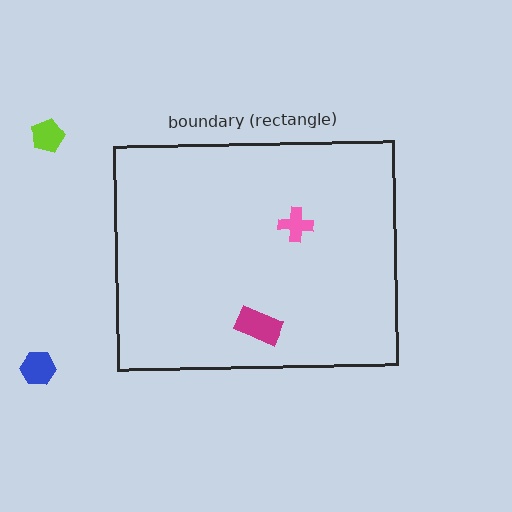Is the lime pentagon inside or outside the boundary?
Outside.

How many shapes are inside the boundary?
2 inside, 2 outside.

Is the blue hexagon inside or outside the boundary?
Outside.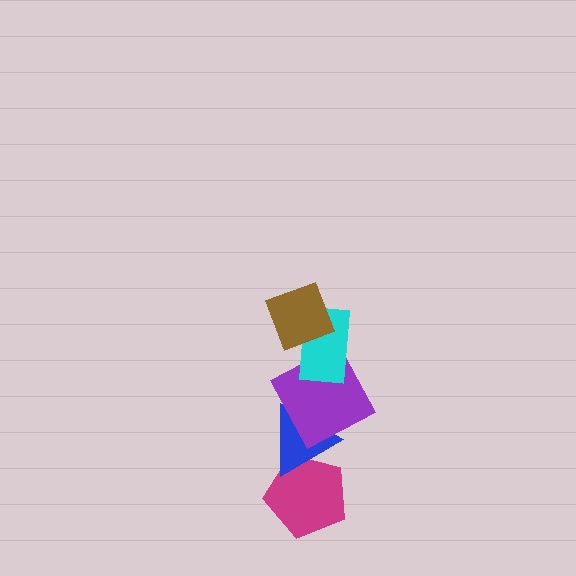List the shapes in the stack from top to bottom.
From top to bottom: the brown diamond, the cyan rectangle, the purple square, the blue triangle, the magenta pentagon.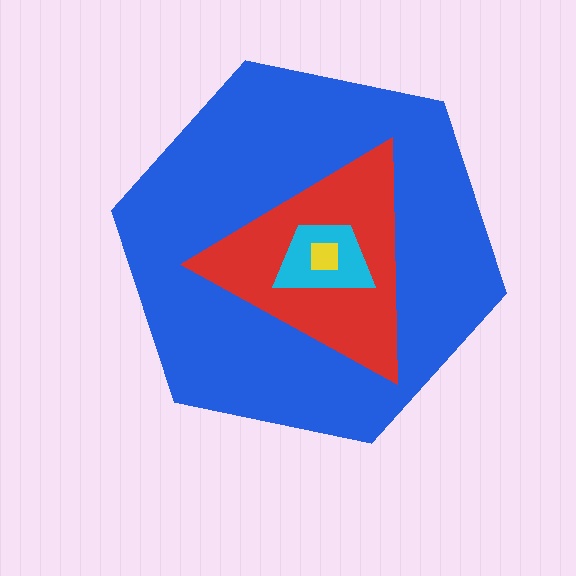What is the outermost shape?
The blue hexagon.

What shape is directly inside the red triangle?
The cyan trapezoid.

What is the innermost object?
The yellow square.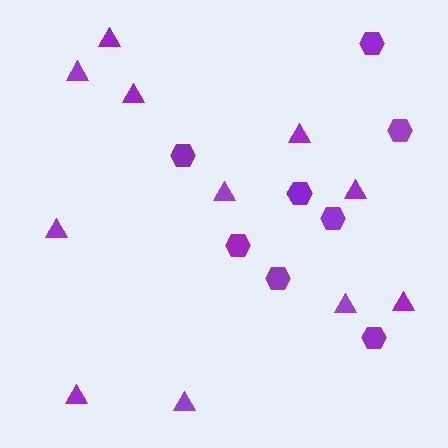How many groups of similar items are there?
There are 2 groups: one group of hexagons (8) and one group of triangles (11).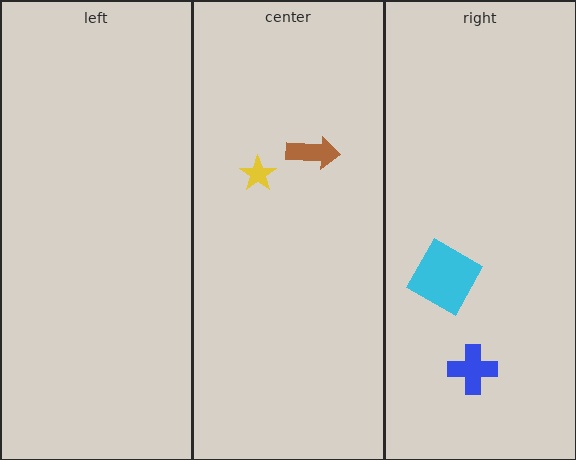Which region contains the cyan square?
The right region.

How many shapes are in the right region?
2.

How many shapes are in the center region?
2.